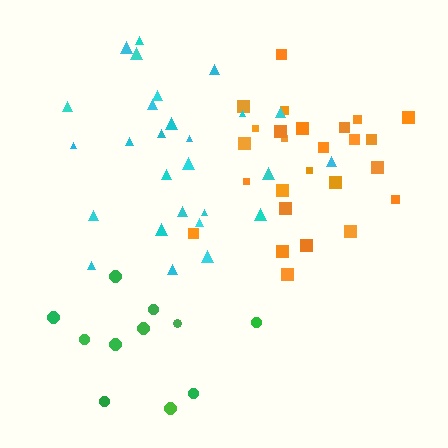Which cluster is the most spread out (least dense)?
Green.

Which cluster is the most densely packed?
Cyan.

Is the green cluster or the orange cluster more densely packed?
Orange.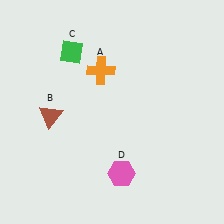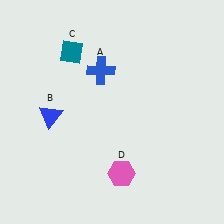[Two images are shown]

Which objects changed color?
A changed from orange to blue. B changed from brown to blue. C changed from green to teal.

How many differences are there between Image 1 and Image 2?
There are 3 differences between the two images.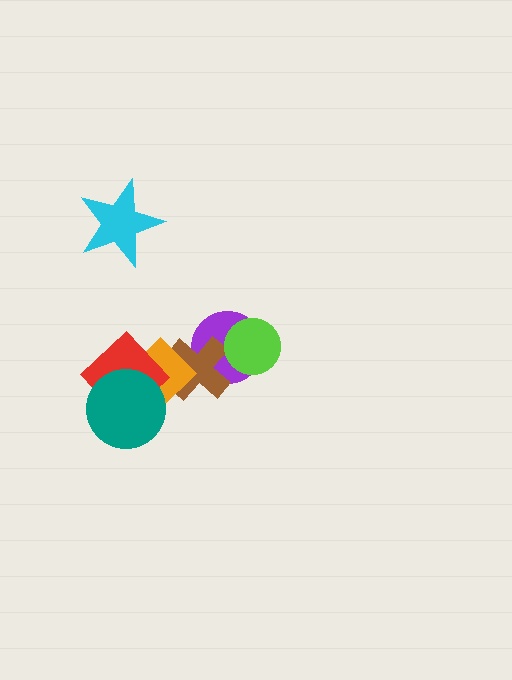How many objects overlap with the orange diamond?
3 objects overlap with the orange diamond.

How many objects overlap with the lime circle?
1 object overlaps with the lime circle.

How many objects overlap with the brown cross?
2 objects overlap with the brown cross.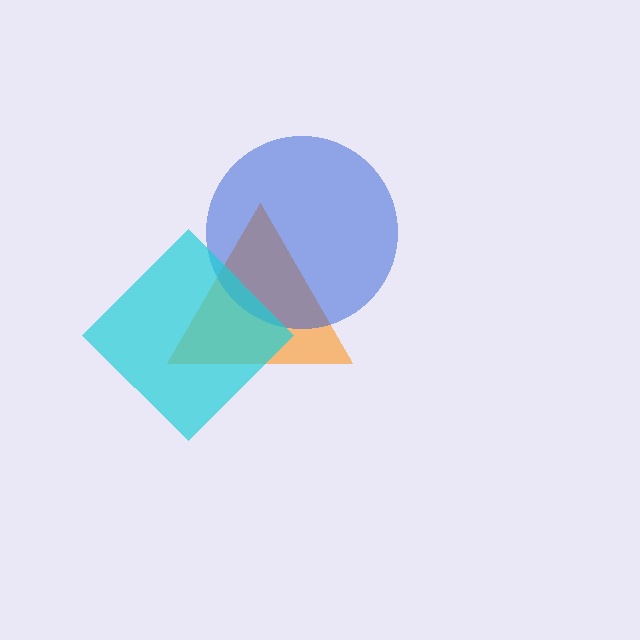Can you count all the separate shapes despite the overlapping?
Yes, there are 3 separate shapes.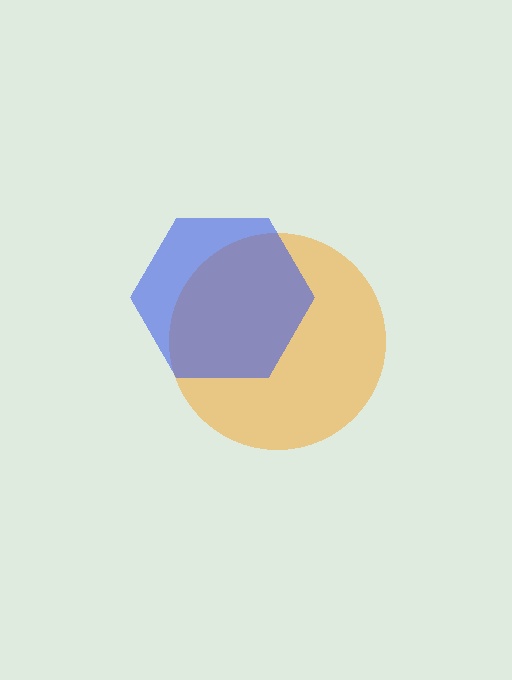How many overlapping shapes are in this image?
There are 2 overlapping shapes in the image.